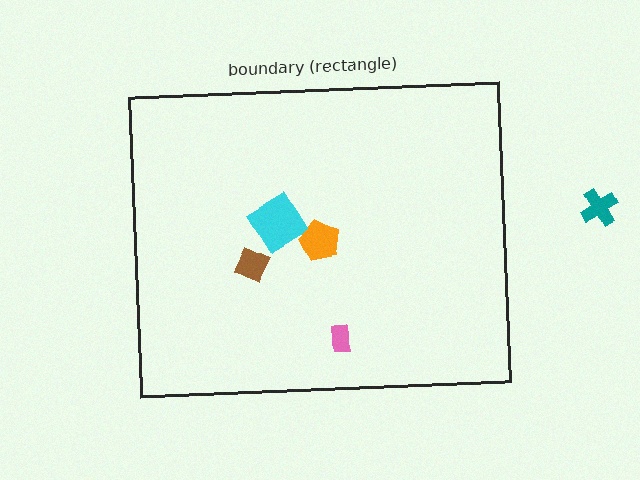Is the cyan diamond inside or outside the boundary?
Inside.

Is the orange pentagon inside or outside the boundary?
Inside.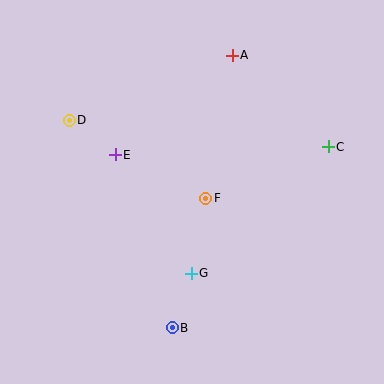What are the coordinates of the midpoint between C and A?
The midpoint between C and A is at (280, 101).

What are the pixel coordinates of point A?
Point A is at (232, 55).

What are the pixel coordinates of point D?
Point D is at (69, 120).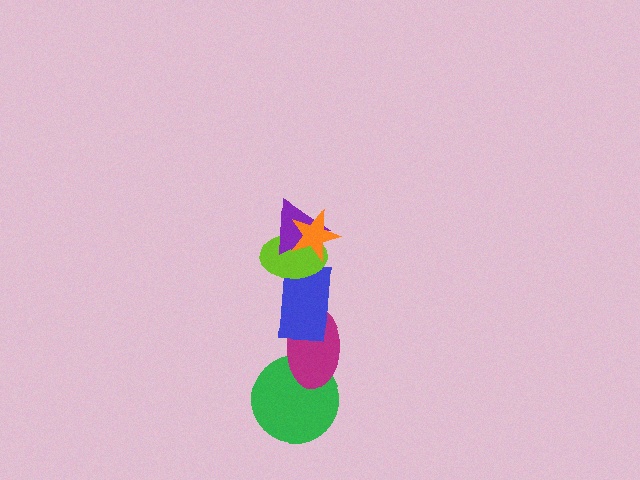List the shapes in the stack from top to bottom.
From top to bottom: the orange star, the purple triangle, the lime ellipse, the blue rectangle, the magenta ellipse, the green circle.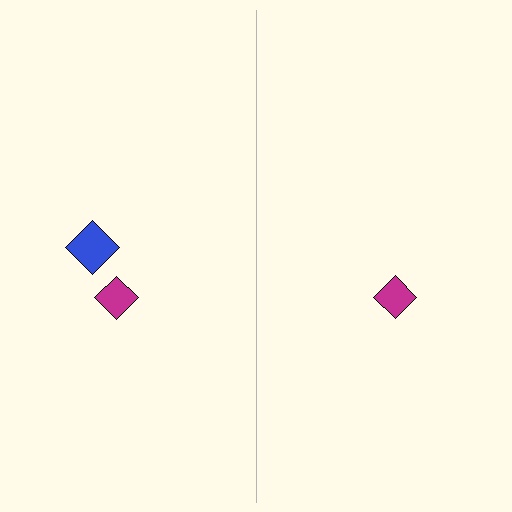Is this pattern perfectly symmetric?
No, the pattern is not perfectly symmetric. A blue diamond is missing from the right side.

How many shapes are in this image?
There are 3 shapes in this image.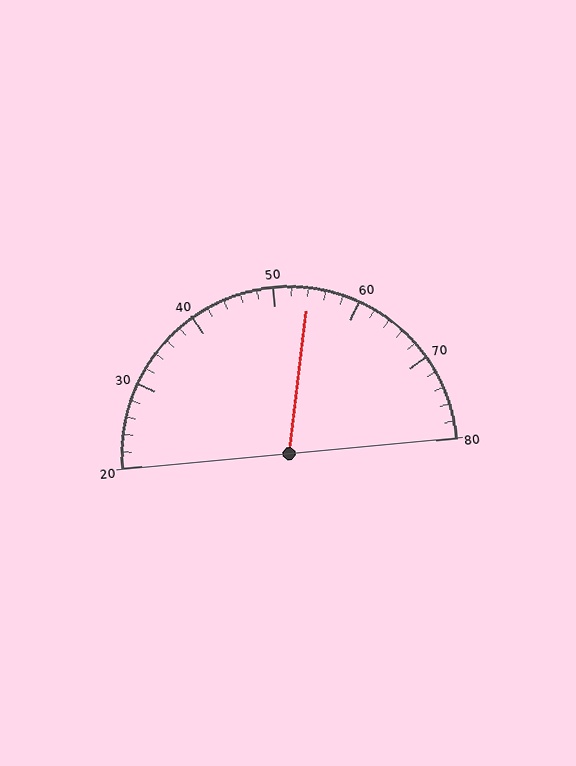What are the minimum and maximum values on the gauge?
The gauge ranges from 20 to 80.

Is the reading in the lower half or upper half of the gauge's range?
The reading is in the upper half of the range (20 to 80).